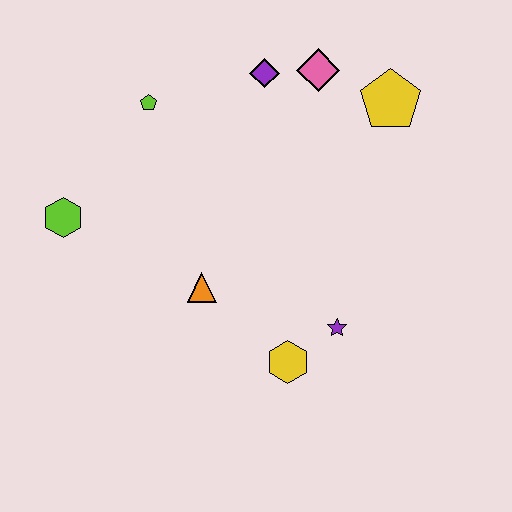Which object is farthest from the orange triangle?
The yellow pentagon is farthest from the orange triangle.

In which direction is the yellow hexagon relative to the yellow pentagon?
The yellow hexagon is below the yellow pentagon.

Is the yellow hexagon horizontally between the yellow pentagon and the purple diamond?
Yes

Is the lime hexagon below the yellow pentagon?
Yes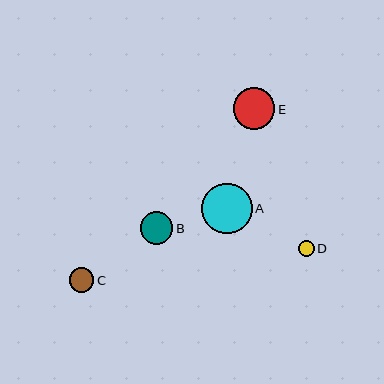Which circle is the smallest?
Circle D is the smallest with a size of approximately 15 pixels.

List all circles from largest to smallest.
From largest to smallest: A, E, B, C, D.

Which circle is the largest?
Circle A is the largest with a size of approximately 51 pixels.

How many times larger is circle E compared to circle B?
Circle E is approximately 1.3 times the size of circle B.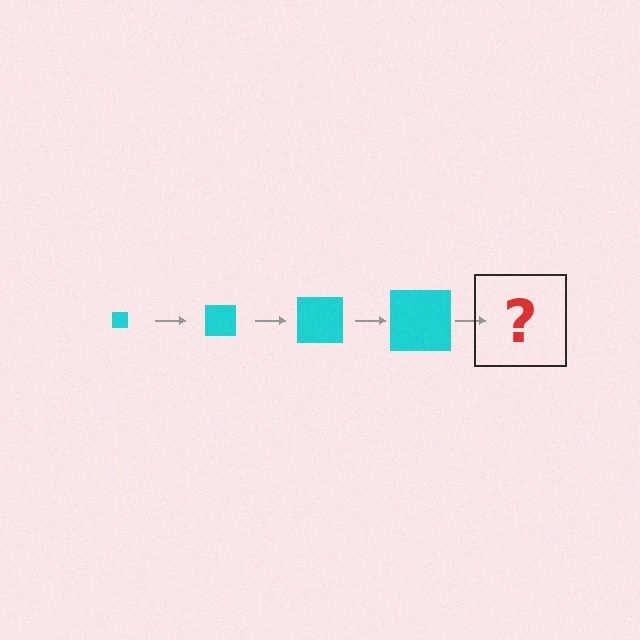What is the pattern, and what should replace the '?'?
The pattern is that the square gets progressively larger each step. The '?' should be a cyan square, larger than the previous one.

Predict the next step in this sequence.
The next step is a cyan square, larger than the previous one.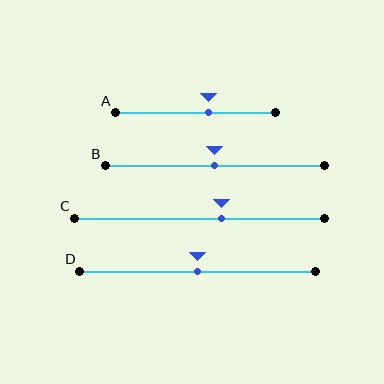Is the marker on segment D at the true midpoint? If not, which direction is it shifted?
Yes, the marker on segment D is at the true midpoint.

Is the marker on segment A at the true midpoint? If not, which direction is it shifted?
No, the marker on segment A is shifted to the right by about 8% of the segment length.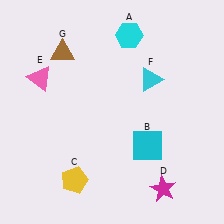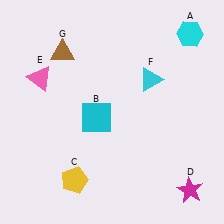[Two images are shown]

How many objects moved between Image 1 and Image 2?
3 objects moved between the two images.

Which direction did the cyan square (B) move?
The cyan square (B) moved left.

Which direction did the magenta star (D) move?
The magenta star (D) moved right.